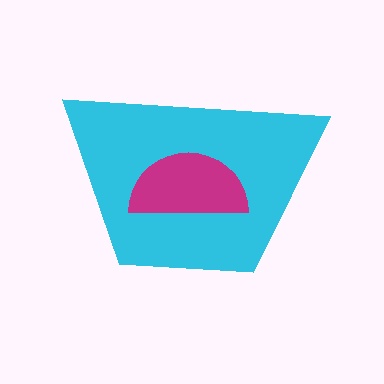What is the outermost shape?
The cyan trapezoid.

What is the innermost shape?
The magenta semicircle.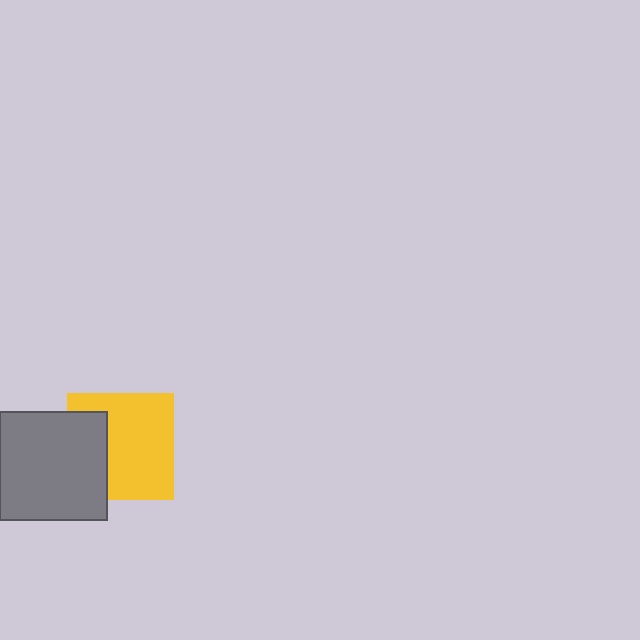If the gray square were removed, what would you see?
You would see the complete yellow square.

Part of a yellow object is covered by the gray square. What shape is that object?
It is a square.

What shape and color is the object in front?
The object in front is a gray square.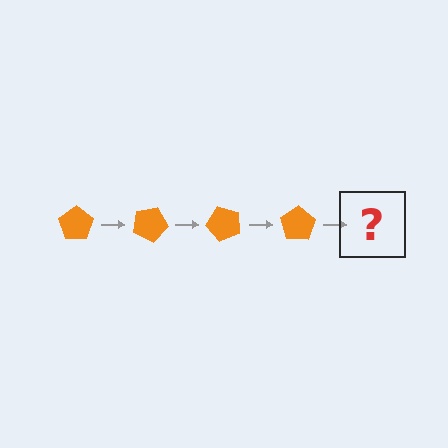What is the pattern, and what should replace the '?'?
The pattern is that the pentagon rotates 25 degrees each step. The '?' should be an orange pentagon rotated 100 degrees.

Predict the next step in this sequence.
The next step is an orange pentagon rotated 100 degrees.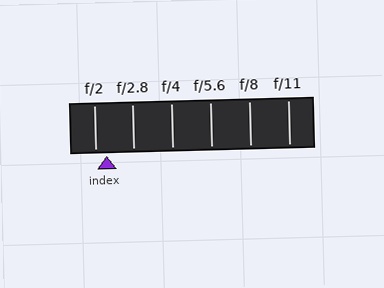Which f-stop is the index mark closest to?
The index mark is closest to f/2.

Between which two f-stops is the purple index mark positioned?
The index mark is between f/2 and f/2.8.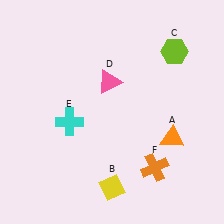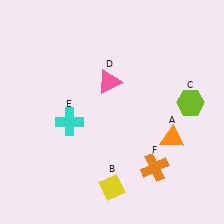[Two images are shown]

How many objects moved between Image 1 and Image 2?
1 object moved between the two images.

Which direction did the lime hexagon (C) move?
The lime hexagon (C) moved down.